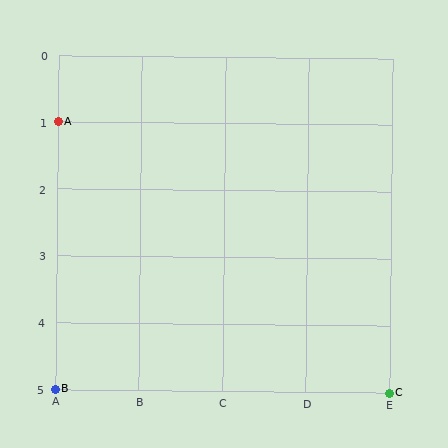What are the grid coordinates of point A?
Point A is at grid coordinates (A, 1).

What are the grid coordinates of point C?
Point C is at grid coordinates (E, 5).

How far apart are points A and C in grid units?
Points A and C are 4 columns and 4 rows apart (about 5.7 grid units diagonally).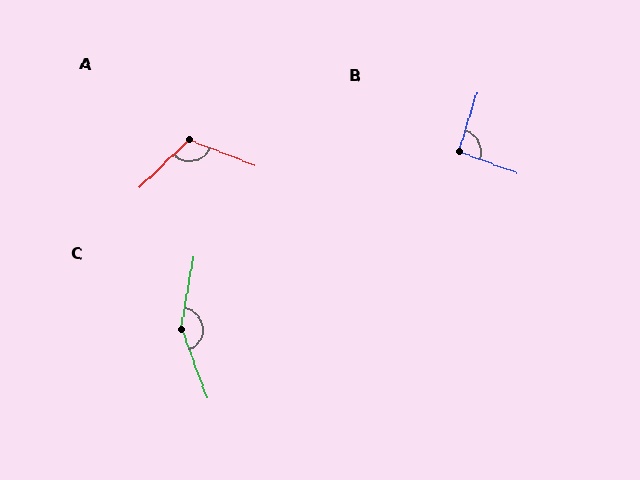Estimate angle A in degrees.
Approximately 116 degrees.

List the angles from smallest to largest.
B (92°), A (116°), C (149°).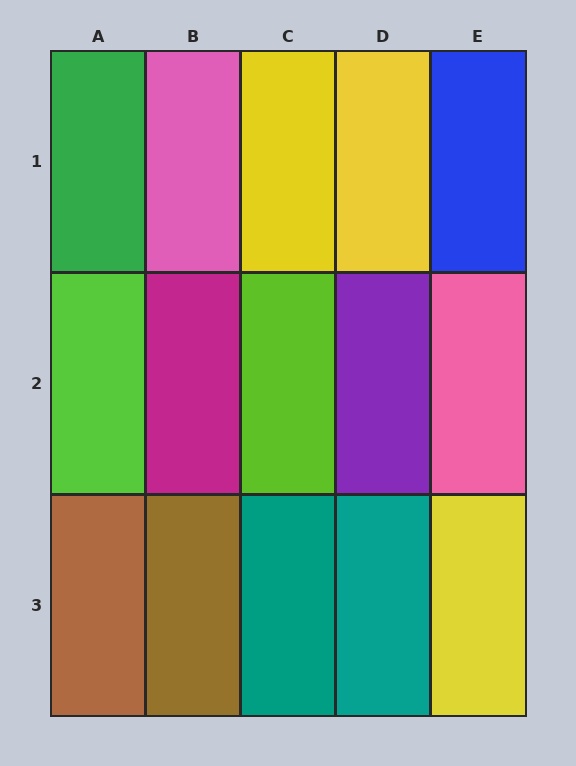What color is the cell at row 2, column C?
Lime.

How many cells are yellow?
3 cells are yellow.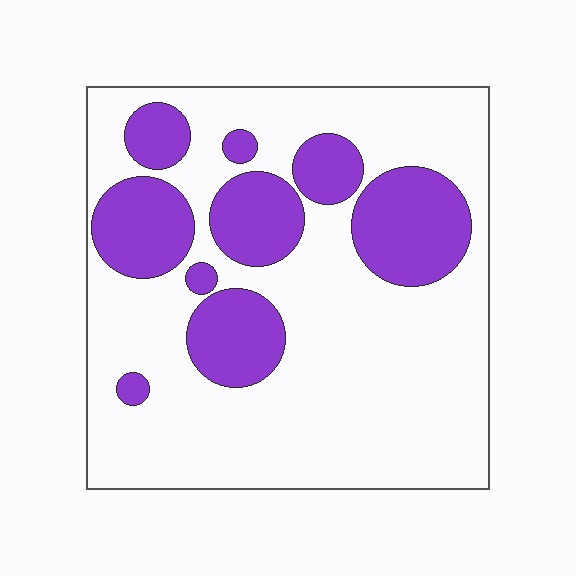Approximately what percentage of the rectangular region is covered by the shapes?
Approximately 30%.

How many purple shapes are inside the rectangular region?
9.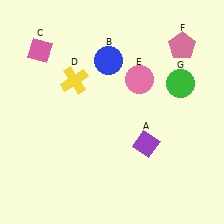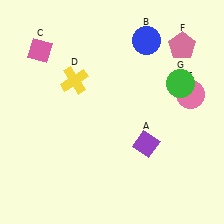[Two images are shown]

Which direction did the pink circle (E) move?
The pink circle (E) moved right.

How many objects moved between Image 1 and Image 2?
2 objects moved between the two images.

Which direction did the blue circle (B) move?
The blue circle (B) moved right.